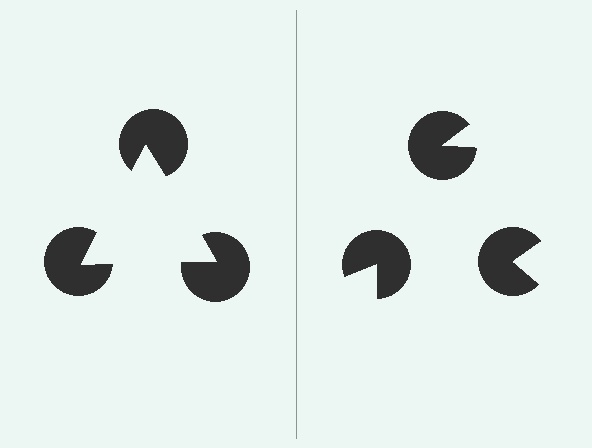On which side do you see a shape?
An illusory triangle appears on the left side. On the right side the wedge cuts are rotated, so no coherent shape forms.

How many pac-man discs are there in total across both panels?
6 — 3 on each side.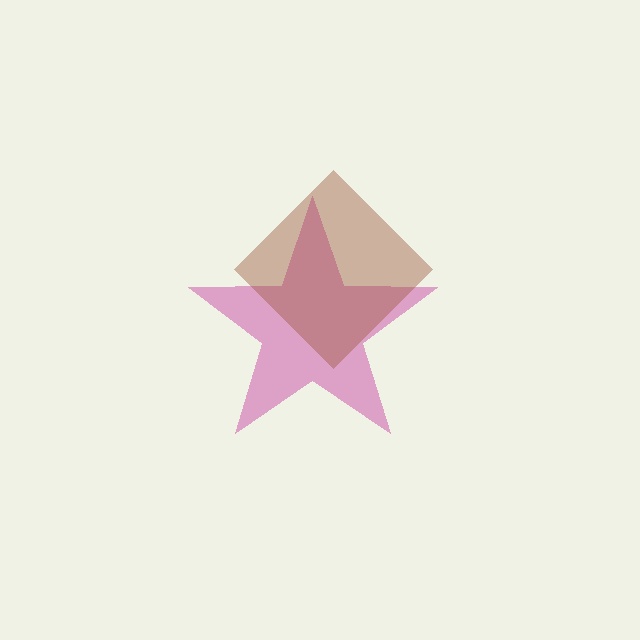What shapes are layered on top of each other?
The layered shapes are: a magenta star, a brown diamond.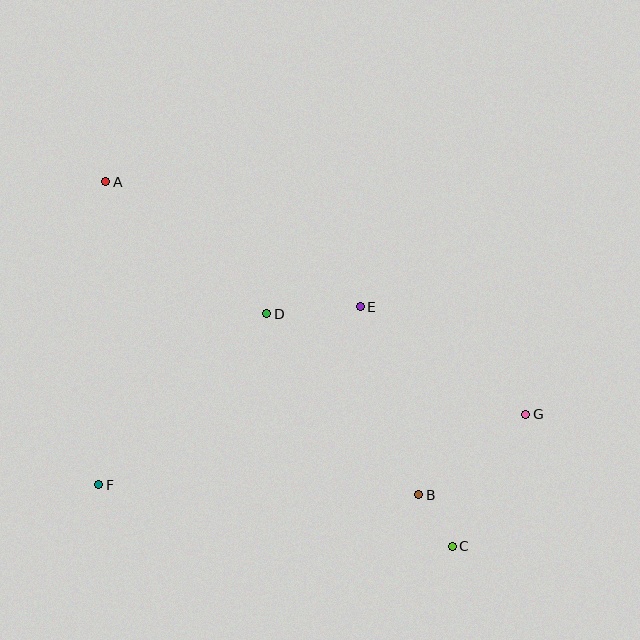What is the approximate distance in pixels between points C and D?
The distance between C and D is approximately 297 pixels.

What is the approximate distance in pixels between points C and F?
The distance between C and F is approximately 358 pixels.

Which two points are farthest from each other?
Points A and C are farthest from each other.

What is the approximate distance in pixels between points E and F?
The distance between E and F is approximately 316 pixels.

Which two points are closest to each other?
Points B and C are closest to each other.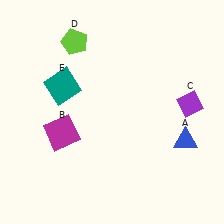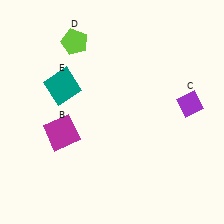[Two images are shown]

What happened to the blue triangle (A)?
The blue triangle (A) was removed in Image 2. It was in the bottom-right area of Image 1.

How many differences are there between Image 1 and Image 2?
There is 1 difference between the two images.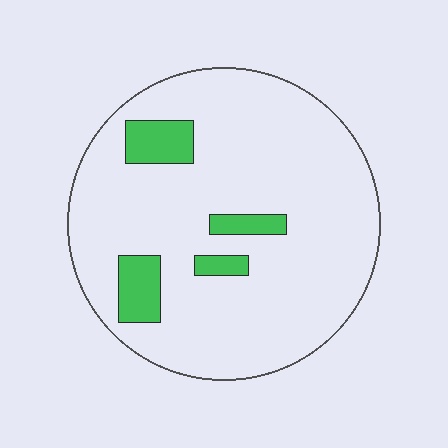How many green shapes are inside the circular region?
4.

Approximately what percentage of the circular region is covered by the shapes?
Approximately 10%.